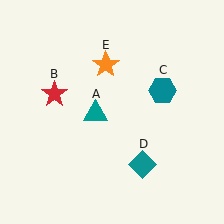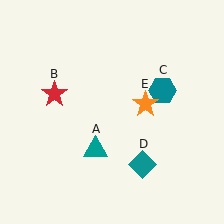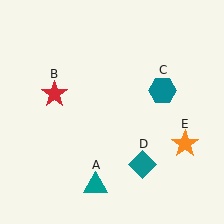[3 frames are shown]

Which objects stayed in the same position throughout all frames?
Red star (object B) and teal hexagon (object C) and teal diamond (object D) remained stationary.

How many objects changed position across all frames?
2 objects changed position: teal triangle (object A), orange star (object E).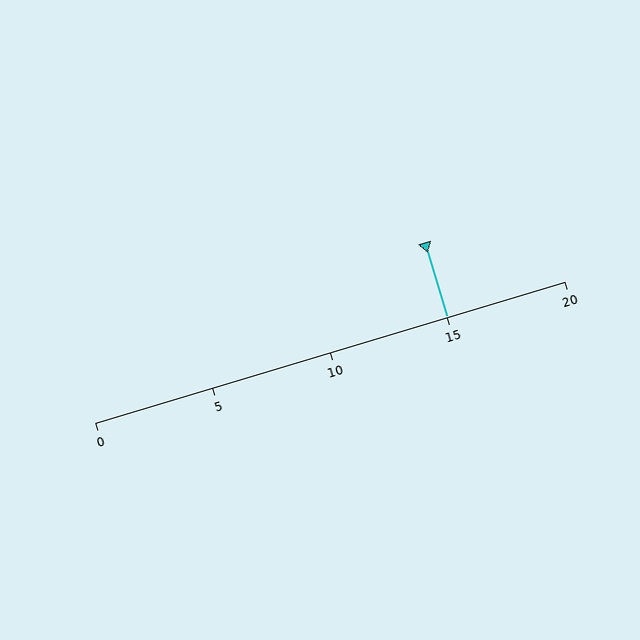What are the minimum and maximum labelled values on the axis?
The axis runs from 0 to 20.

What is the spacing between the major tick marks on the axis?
The major ticks are spaced 5 apart.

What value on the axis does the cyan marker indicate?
The marker indicates approximately 15.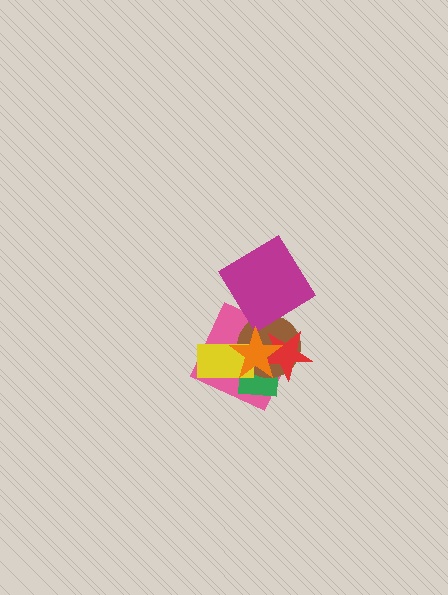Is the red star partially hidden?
Yes, it is partially covered by another shape.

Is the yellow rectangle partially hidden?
Yes, it is partially covered by another shape.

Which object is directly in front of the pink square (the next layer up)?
The green square is directly in front of the pink square.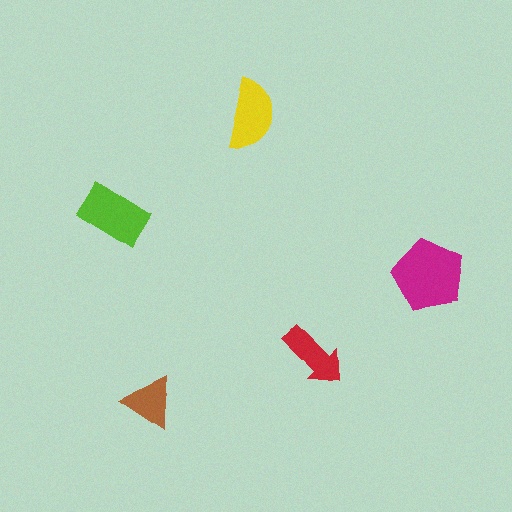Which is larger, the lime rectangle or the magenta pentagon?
The magenta pentagon.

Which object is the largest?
The magenta pentagon.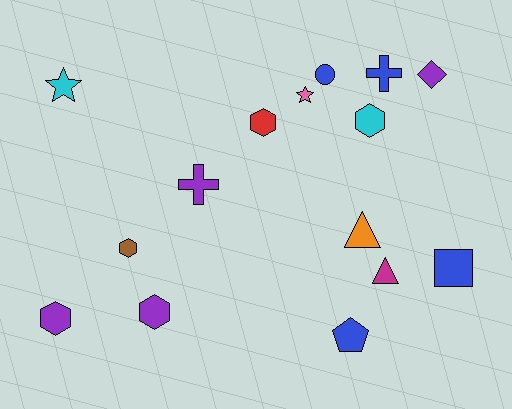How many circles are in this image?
There is 1 circle.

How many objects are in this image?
There are 15 objects.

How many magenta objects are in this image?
There is 1 magenta object.